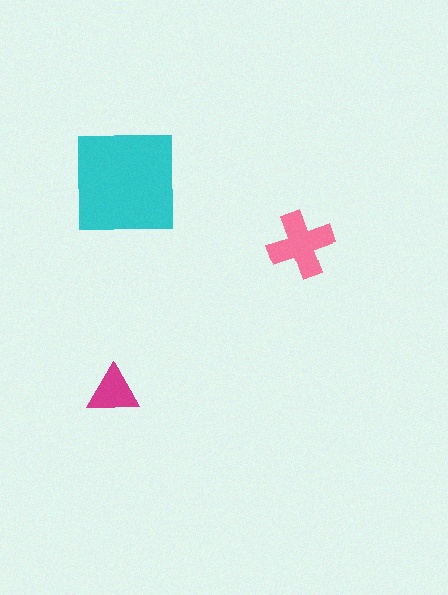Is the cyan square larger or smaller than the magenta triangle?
Larger.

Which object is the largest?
The cyan square.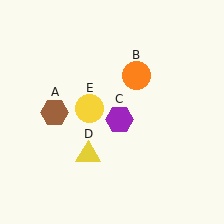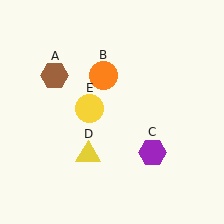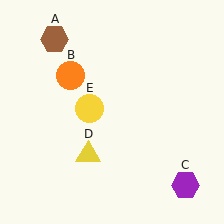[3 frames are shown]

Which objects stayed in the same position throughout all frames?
Yellow triangle (object D) and yellow circle (object E) remained stationary.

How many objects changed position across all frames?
3 objects changed position: brown hexagon (object A), orange circle (object B), purple hexagon (object C).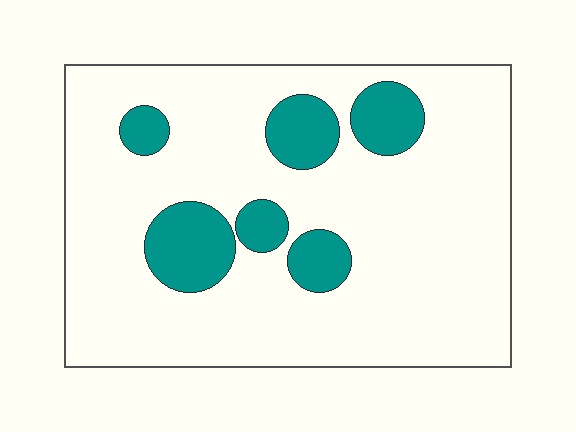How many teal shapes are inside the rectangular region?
6.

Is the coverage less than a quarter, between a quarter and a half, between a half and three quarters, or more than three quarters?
Less than a quarter.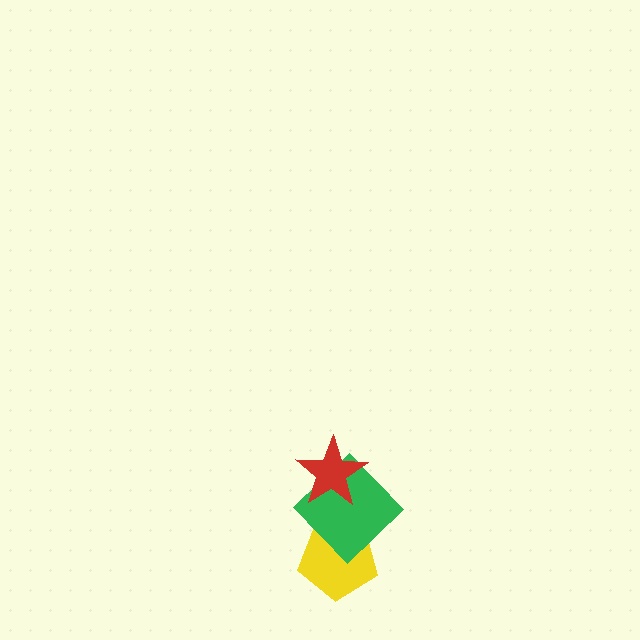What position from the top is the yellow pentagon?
The yellow pentagon is 3rd from the top.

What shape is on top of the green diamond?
The red star is on top of the green diamond.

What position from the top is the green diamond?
The green diamond is 2nd from the top.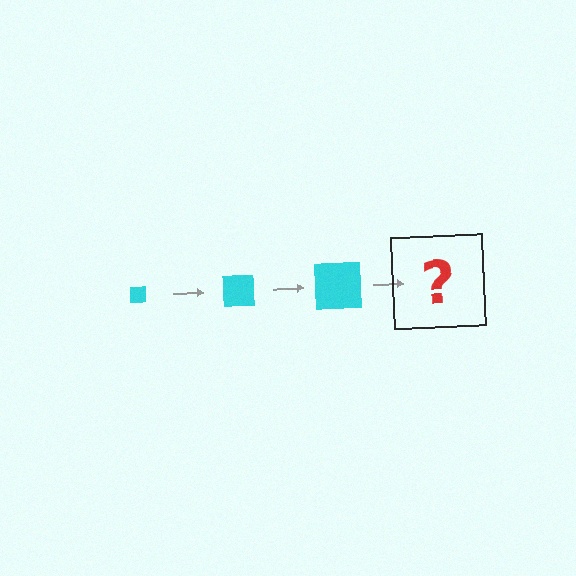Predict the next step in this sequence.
The next step is a cyan square, larger than the previous one.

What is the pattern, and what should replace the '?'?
The pattern is that the square gets progressively larger each step. The '?' should be a cyan square, larger than the previous one.